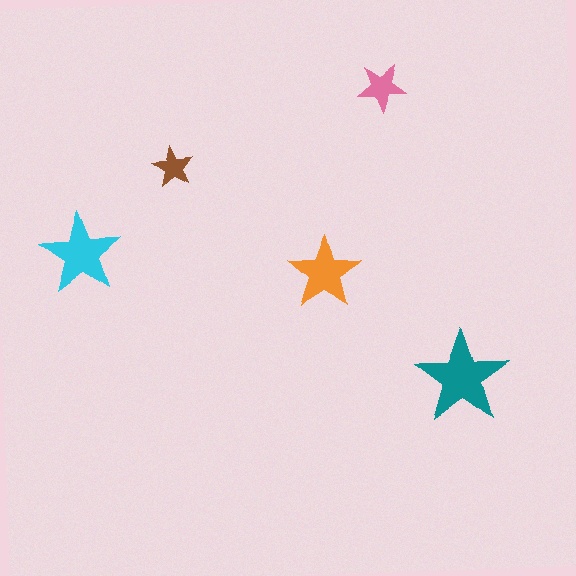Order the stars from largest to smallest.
the teal one, the cyan one, the orange one, the pink one, the brown one.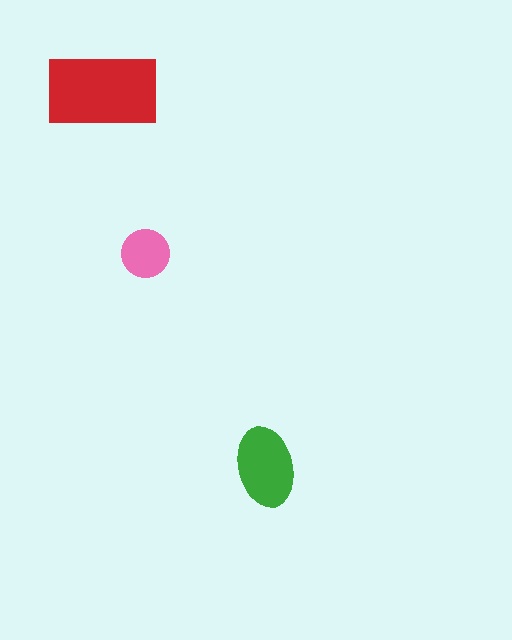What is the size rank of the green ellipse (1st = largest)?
2nd.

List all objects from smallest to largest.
The pink circle, the green ellipse, the red rectangle.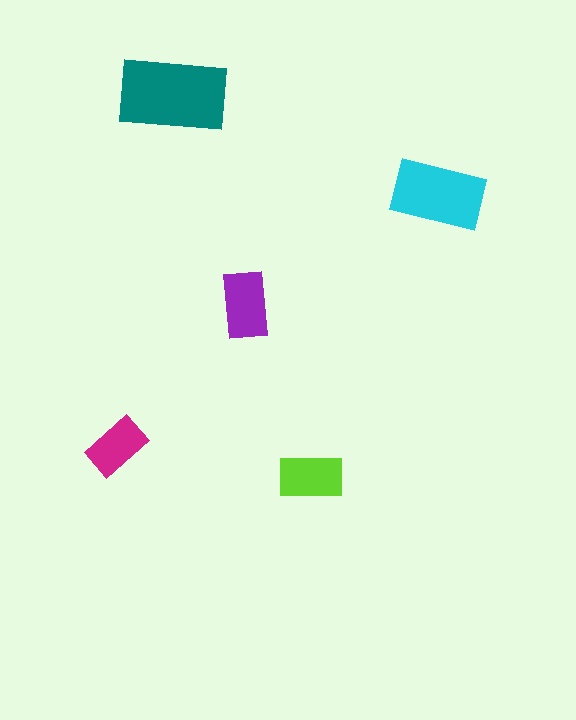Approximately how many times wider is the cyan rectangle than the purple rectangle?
About 1.5 times wider.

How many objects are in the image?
There are 5 objects in the image.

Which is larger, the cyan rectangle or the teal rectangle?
The teal one.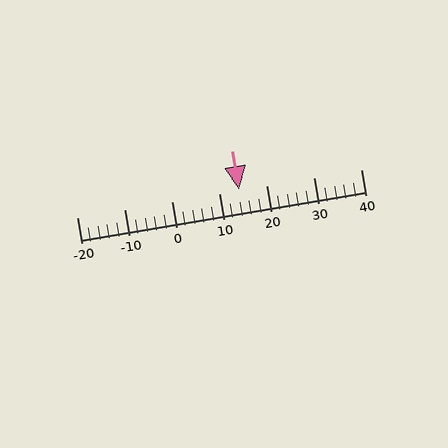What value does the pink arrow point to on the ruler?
The pink arrow points to approximately 14.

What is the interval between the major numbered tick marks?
The major tick marks are spaced 10 units apart.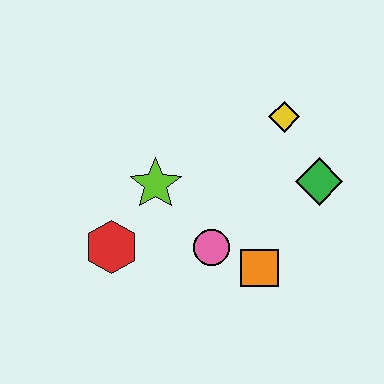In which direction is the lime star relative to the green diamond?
The lime star is to the left of the green diamond.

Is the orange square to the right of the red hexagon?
Yes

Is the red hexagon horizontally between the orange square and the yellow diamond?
No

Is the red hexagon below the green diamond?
Yes